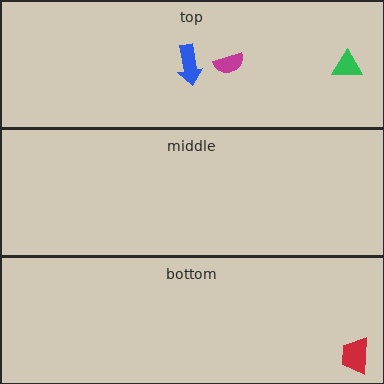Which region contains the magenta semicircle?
The top region.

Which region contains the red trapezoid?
The bottom region.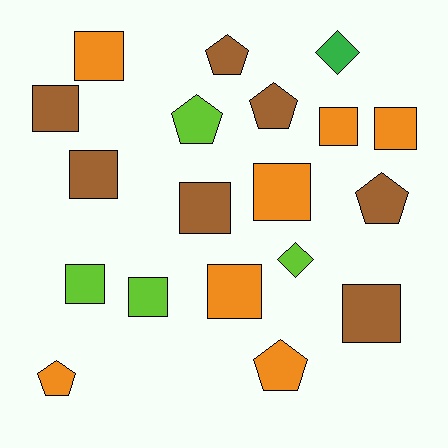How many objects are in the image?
There are 19 objects.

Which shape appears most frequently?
Square, with 11 objects.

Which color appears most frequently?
Orange, with 7 objects.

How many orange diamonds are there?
There are no orange diamonds.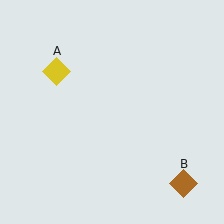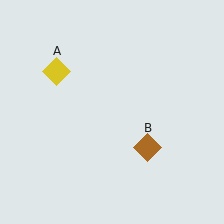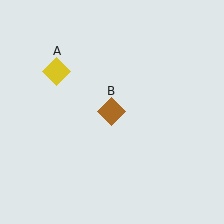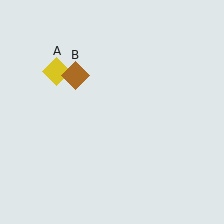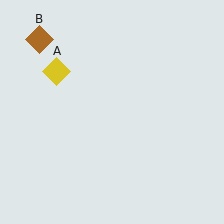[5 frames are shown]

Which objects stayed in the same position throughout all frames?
Yellow diamond (object A) remained stationary.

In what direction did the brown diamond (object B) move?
The brown diamond (object B) moved up and to the left.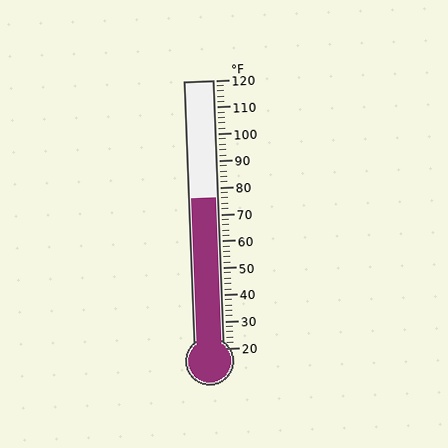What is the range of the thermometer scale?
The thermometer scale ranges from 20°F to 120°F.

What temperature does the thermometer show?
The thermometer shows approximately 76°F.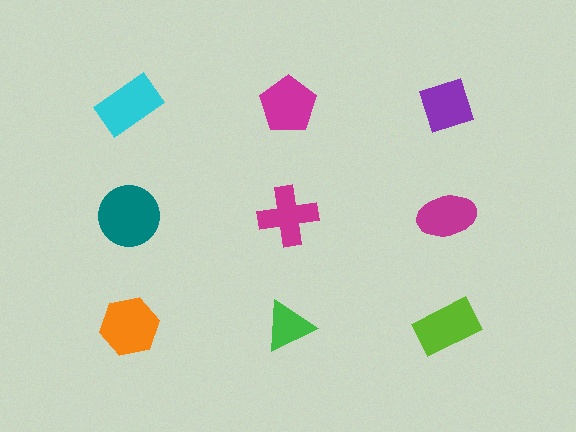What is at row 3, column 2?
A green triangle.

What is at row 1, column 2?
A magenta pentagon.